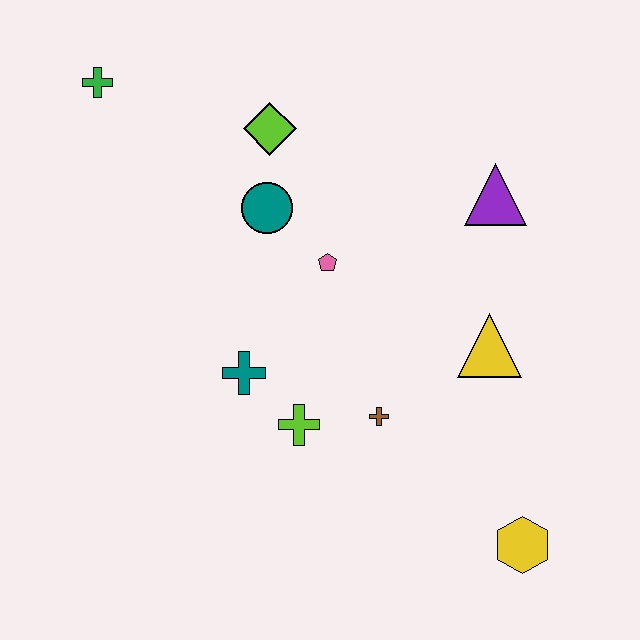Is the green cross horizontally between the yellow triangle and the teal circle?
No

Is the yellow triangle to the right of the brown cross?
Yes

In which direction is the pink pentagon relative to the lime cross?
The pink pentagon is above the lime cross.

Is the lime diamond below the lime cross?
No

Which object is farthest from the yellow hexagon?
The green cross is farthest from the yellow hexagon.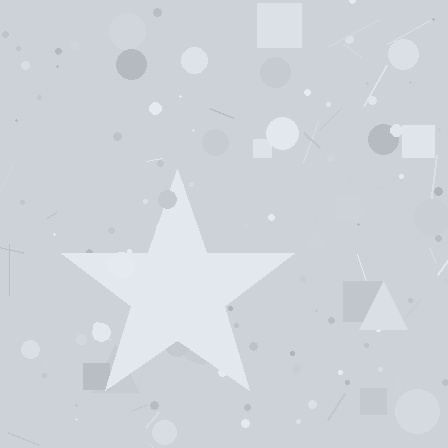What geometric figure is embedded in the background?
A star is embedded in the background.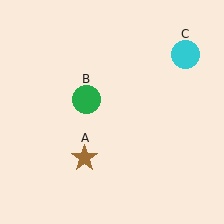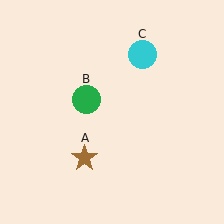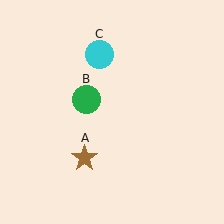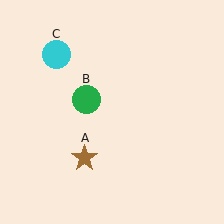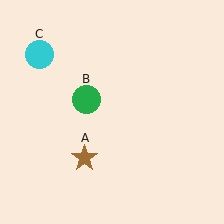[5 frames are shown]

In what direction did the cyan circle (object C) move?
The cyan circle (object C) moved left.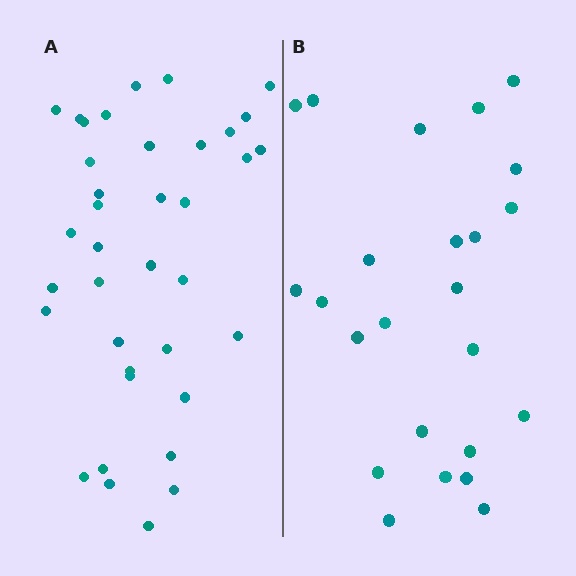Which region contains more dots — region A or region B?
Region A (the left region) has more dots.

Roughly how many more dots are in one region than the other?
Region A has approximately 15 more dots than region B.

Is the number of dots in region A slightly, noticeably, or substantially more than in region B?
Region A has substantially more. The ratio is roughly 1.5 to 1.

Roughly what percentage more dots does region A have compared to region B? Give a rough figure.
About 55% more.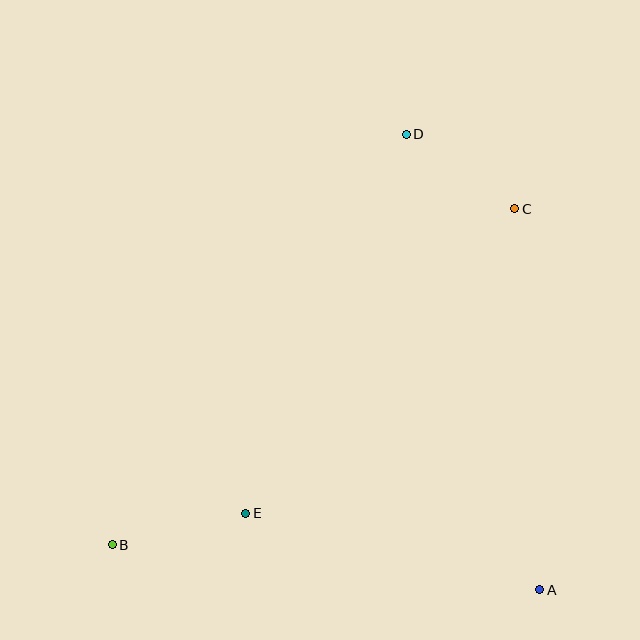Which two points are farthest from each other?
Points B and C are farthest from each other.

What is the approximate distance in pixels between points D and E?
The distance between D and E is approximately 412 pixels.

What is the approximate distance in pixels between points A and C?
The distance between A and C is approximately 382 pixels.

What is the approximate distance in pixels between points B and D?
The distance between B and D is approximately 505 pixels.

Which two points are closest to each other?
Points C and D are closest to each other.